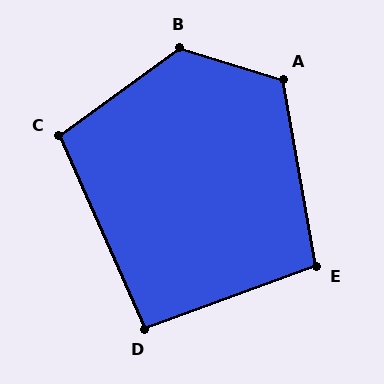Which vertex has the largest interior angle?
B, at approximately 127 degrees.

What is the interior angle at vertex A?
Approximately 117 degrees (obtuse).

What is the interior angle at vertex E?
Approximately 100 degrees (obtuse).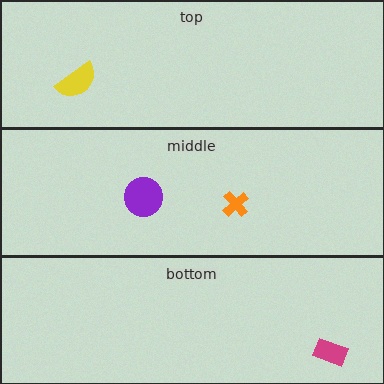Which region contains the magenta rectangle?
The bottom region.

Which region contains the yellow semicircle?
The top region.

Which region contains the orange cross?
The middle region.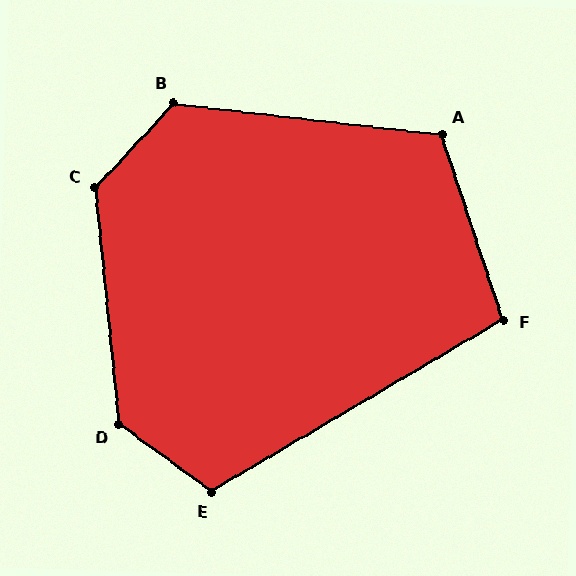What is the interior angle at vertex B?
Approximately 126 degrees (obtuse).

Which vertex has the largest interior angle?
D, at approximately 132 degrees.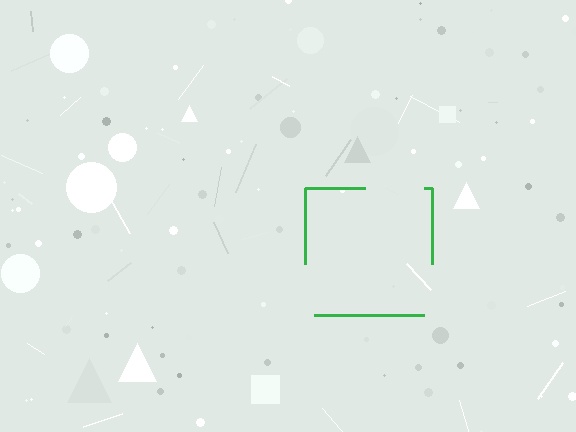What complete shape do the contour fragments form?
The contour fragments form a square.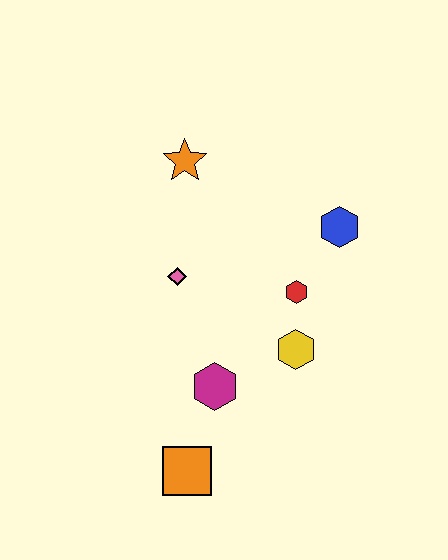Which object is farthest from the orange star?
The orange square is farthest from the orange star.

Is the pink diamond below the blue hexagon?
Yes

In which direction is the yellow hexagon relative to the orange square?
The yellow hexagon is above the orange square.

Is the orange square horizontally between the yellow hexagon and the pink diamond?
Yes